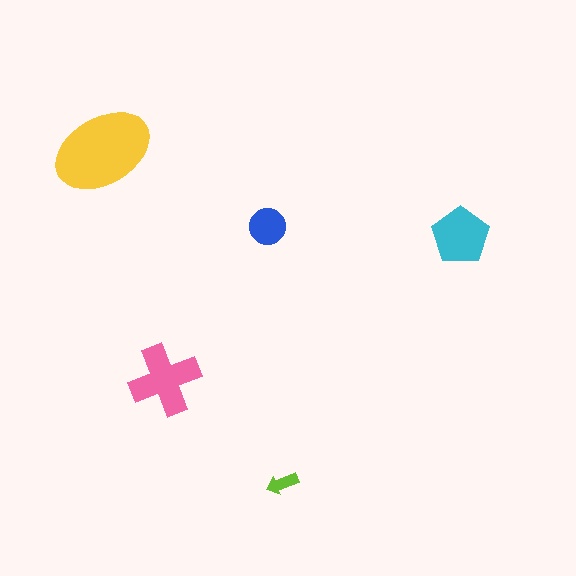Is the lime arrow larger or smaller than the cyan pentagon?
Smaller.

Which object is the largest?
The yellow ellipse.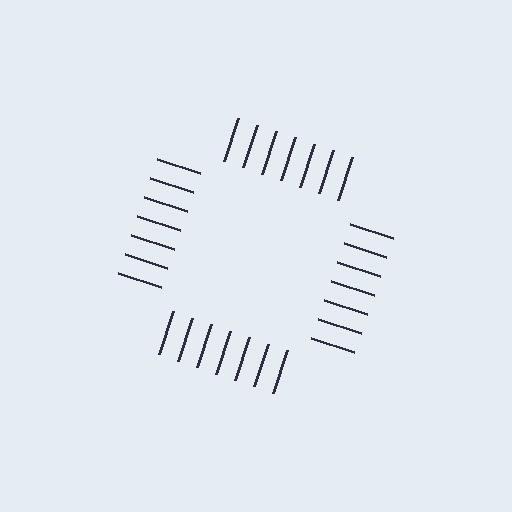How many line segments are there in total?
28 — 7 along each of the 4 edges.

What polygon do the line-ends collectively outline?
An illusory square — the line segments terminate on its edges but no continuous stroke is drawn.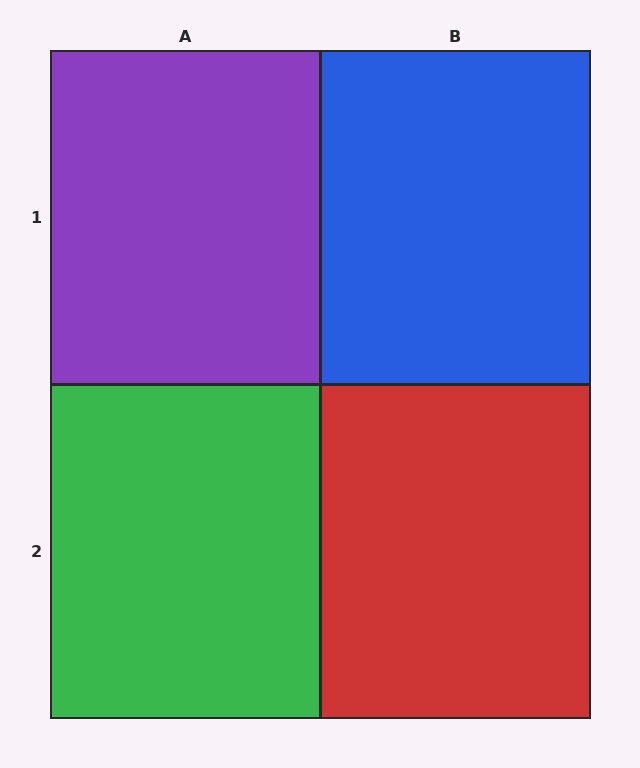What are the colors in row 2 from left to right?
Green, red.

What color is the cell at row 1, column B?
Blue.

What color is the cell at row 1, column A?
Purple.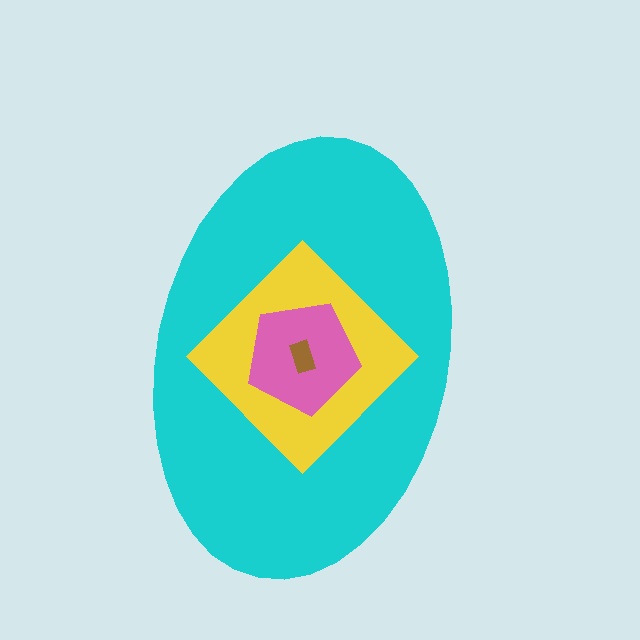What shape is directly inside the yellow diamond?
The pink pentagon.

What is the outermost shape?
The cyan ellipse.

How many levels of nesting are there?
4.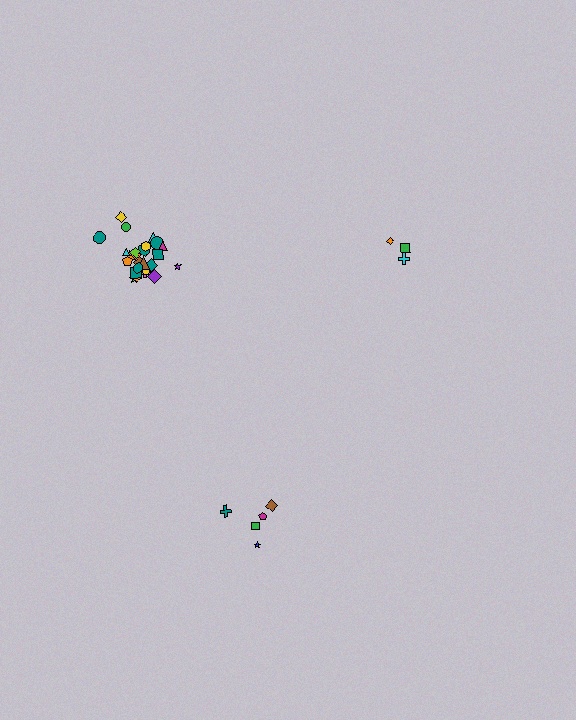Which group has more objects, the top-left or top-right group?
The top-left group.